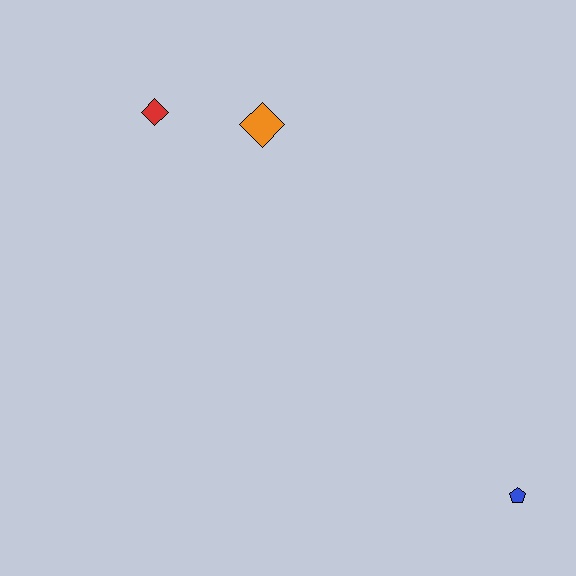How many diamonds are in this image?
There are 2 diamonds.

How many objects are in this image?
There are 3 objects.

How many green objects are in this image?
There are no green objects.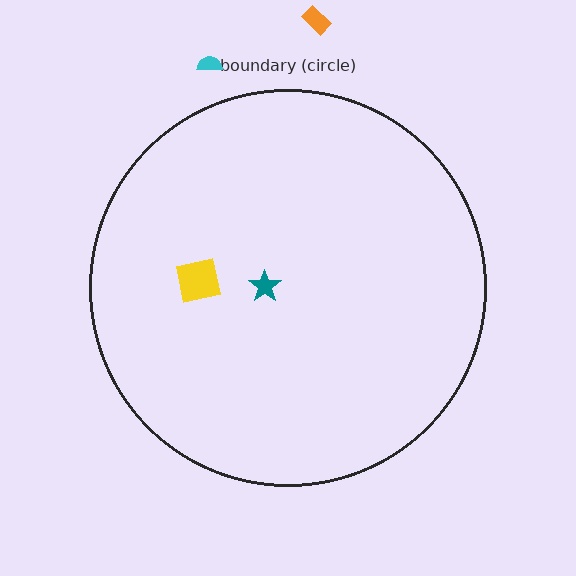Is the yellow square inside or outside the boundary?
Inside.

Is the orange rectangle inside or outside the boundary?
Outside.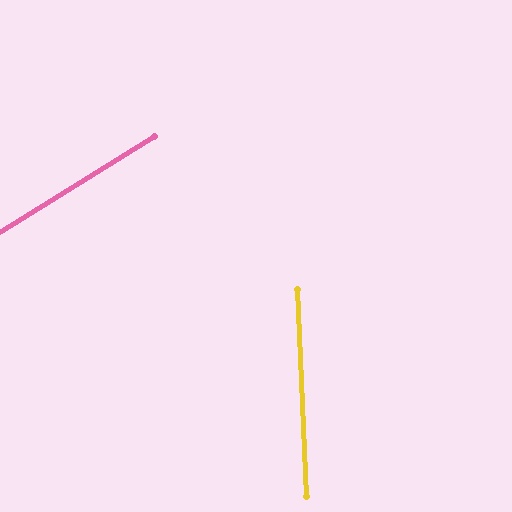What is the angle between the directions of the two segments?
Approximately 61 degrees.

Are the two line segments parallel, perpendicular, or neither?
Neither parallel nor perpendicular — they differ by about 61°.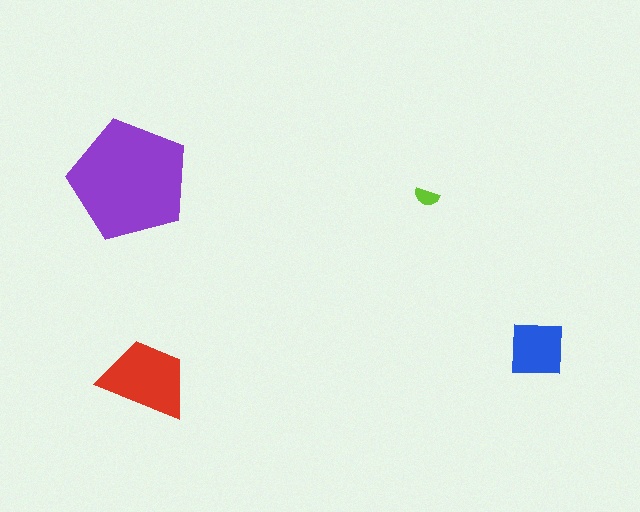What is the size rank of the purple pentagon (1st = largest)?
1st.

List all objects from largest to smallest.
The purple pentagon, the red trapezoid, the blue square, the lime semicircle.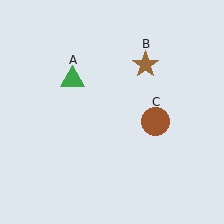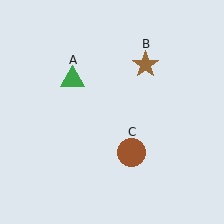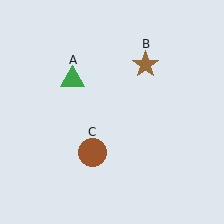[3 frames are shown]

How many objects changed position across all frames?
1 object changed position: brown circle (object C).